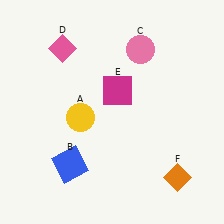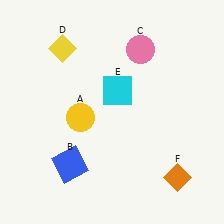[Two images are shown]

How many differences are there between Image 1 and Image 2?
There are 2 differences between the two images.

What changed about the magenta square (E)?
In Image 1, E is magenta. In Image 2, it changed to cyan.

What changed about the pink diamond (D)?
In Image 1, D is pink. In Image 2, it changed to yellow.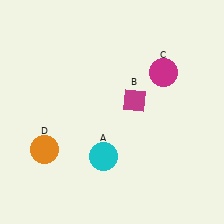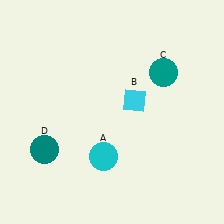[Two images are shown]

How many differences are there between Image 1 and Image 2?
There are 3 differences between the two images.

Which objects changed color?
B changed from magenta to cyan. C changed from magenta to teal. D changed from orange to teal.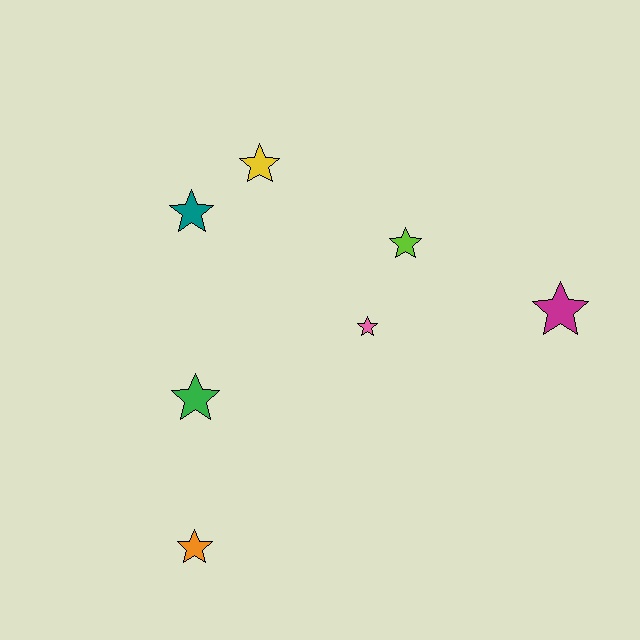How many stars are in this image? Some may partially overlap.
There are 7 stars.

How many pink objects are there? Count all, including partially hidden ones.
There is 1 pink object.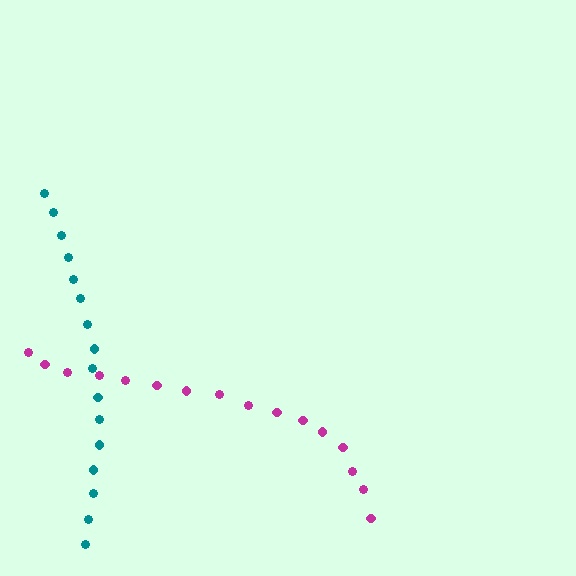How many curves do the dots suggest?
There are 2 distinct paths.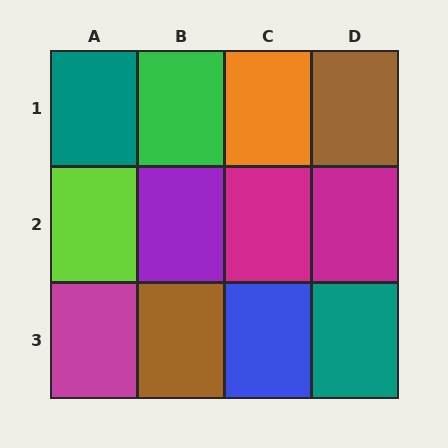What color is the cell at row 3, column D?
Teal.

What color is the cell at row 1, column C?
Orange.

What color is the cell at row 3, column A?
Magenta.